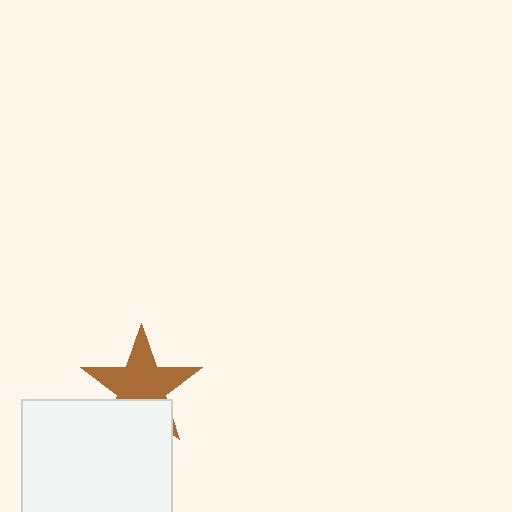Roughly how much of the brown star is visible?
Most of it is visible (roughly 68%).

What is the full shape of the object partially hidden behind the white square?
The partially hidden object is a brown star.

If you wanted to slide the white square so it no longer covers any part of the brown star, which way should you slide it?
Slide it down — that is the most direct way to separate the two shapes.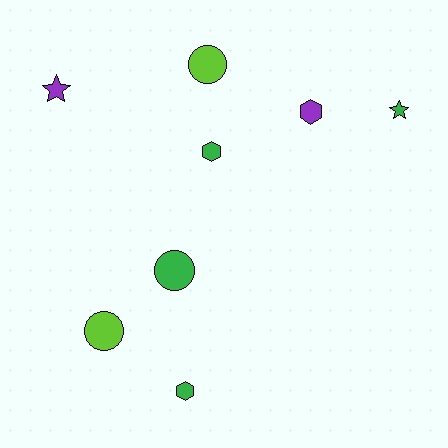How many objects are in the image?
There are 8 objects.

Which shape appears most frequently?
Circle, with 3 objects.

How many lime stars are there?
There are no lime stars.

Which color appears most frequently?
Green, with 4 objects.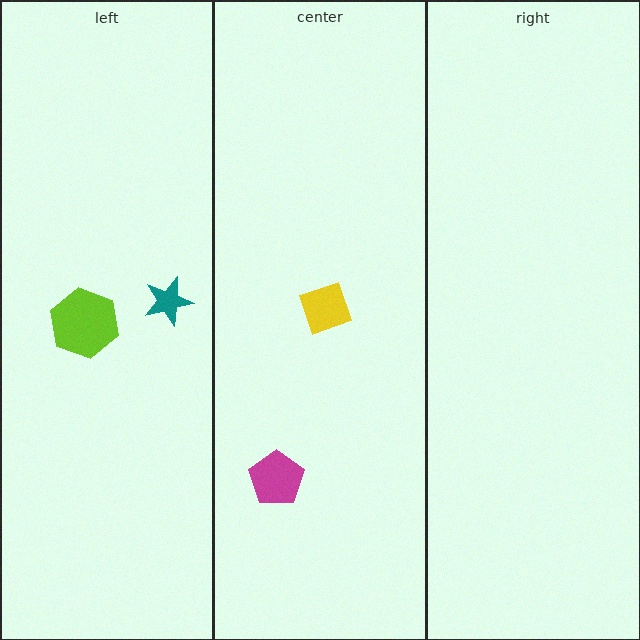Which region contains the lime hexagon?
The left region.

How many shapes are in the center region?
2.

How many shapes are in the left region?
2.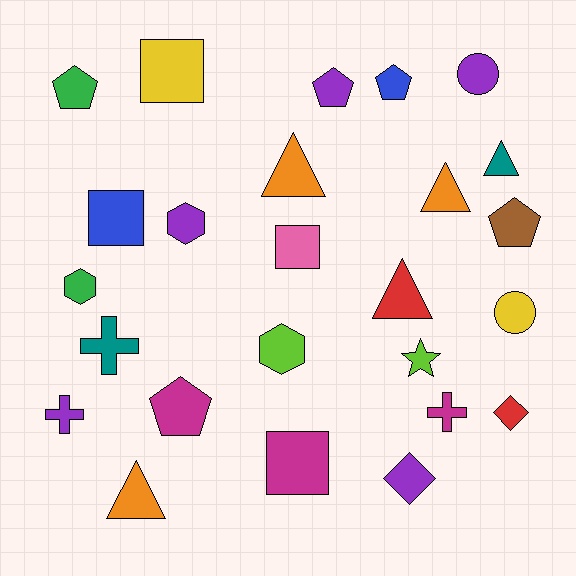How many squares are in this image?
There are 4 squares.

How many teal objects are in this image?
There are 2 teal objects.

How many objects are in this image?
There are 25 objects.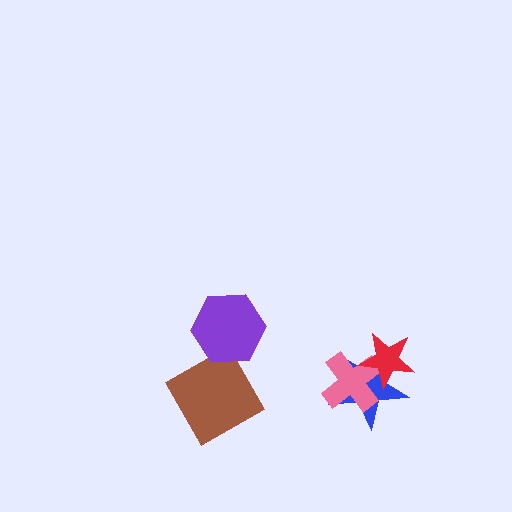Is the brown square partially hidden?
No, no other shape covers it.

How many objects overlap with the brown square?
0 objects overlap with the brown square.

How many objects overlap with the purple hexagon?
0 objects overlap with the purple hexagon.